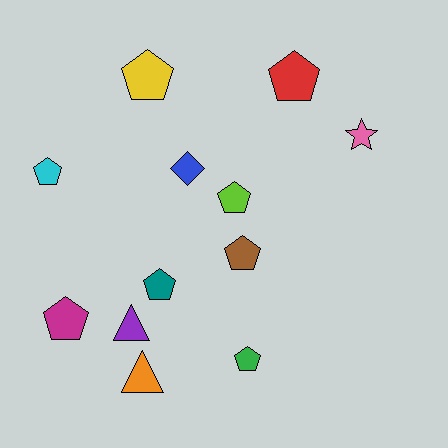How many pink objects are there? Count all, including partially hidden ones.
There is 1 pink object.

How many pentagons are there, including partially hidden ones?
There are 8 pentagons.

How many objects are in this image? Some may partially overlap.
There are 12 objects.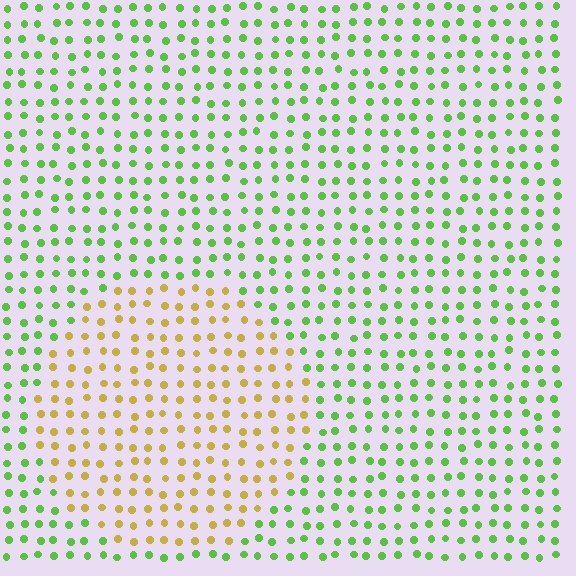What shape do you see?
I see a circle.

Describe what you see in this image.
The image is filled with small lime elements in a uniform arrangement. A circle-shaped region is visible where the elements are tinted to a slightly different hue, forming a subtle color boundary.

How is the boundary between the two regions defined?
The boundary is defined purely by a slight shift in hue (about 58 degrees). Spacing, size, and orientation are identical on both sides.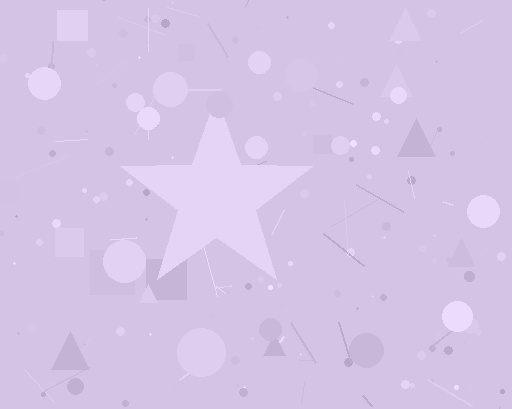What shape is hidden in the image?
A star is hidden in the image.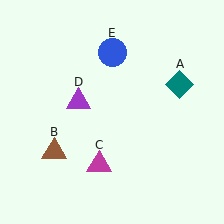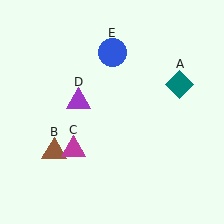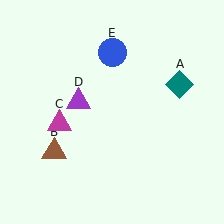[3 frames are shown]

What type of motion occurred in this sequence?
The magenta triangle (object C) rotated clockwise around the center of the scene.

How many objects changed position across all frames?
1 object changed position: magenta triangle (object C).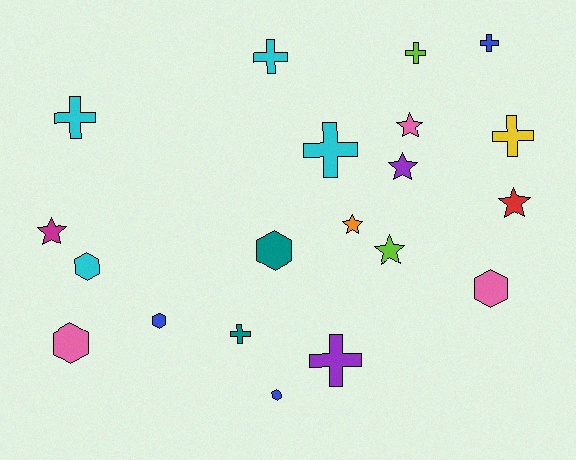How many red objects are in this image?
There is 1 red object.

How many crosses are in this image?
There are 8 crosses.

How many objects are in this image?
There are 20 objects.